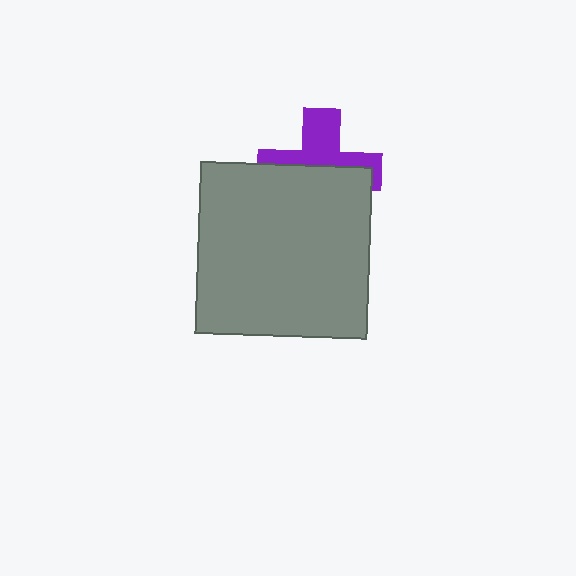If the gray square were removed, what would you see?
You would see the complete purple cross.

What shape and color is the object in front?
The object in front is a gray square.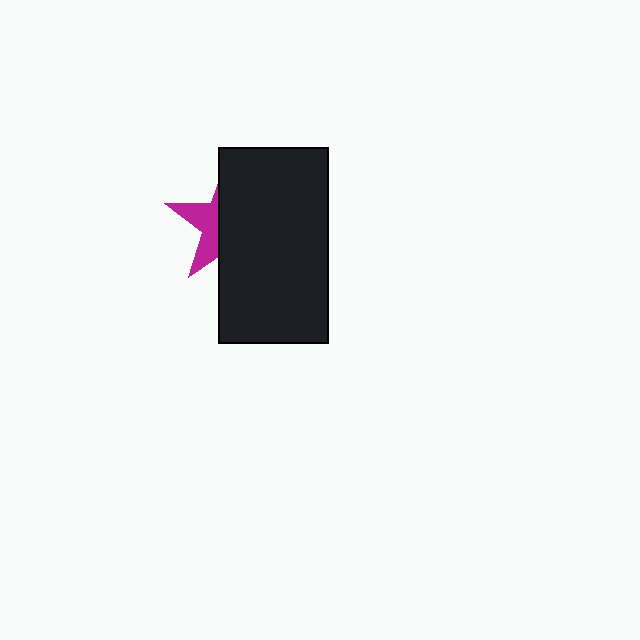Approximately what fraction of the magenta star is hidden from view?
Roughly 66% of the magenta star is hidden behind the black rectangle.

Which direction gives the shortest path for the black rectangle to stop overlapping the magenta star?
Moving right gives the shortest separation.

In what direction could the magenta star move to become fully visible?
The magenta star could move left. That would shift it out from behind the black rectangle entirely.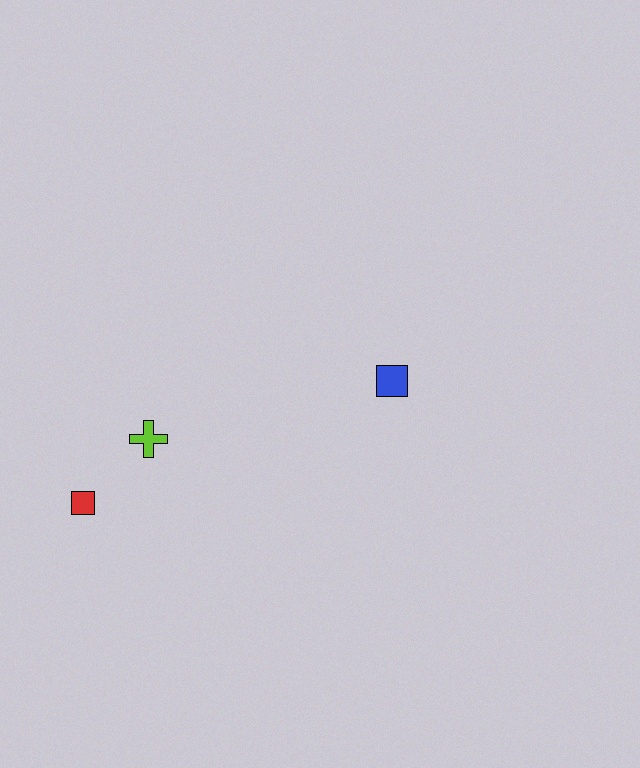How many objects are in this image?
There are 3 objects.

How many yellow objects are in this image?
There are no yellow objects.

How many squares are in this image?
There are 2 squares.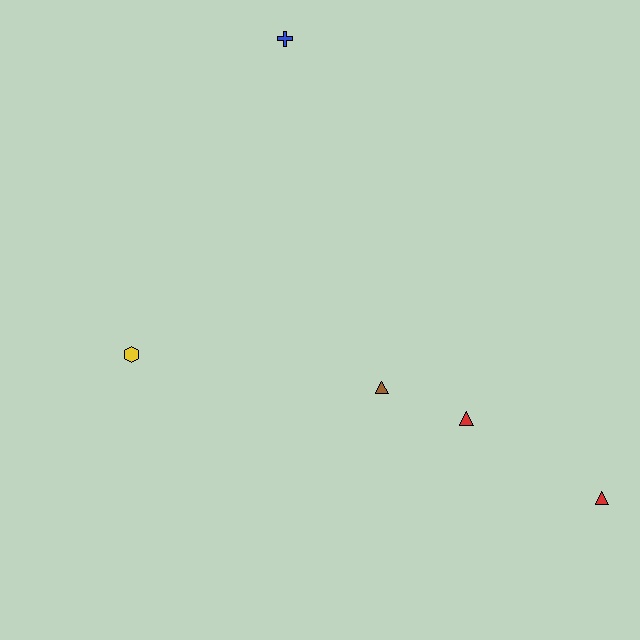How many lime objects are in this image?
There are no lime objects.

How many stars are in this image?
There are no stars.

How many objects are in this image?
There are 5 objects.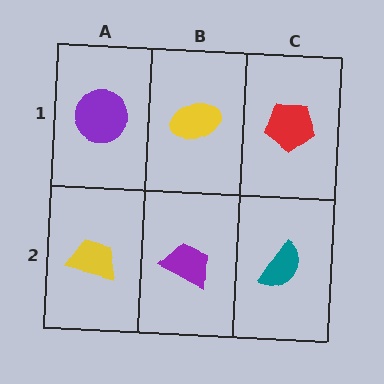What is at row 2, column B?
A purple trapezoid.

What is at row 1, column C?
A red pentagon.